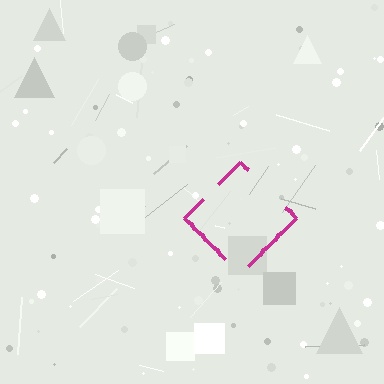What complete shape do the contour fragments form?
The contour fragments form a diamond.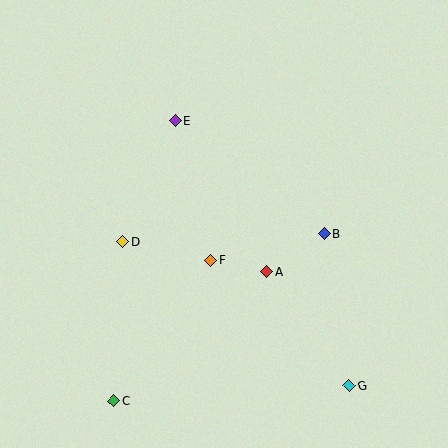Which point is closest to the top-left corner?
Point E is closest to the top-left corner.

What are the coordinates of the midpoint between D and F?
The midpoint between D and F is at (167, 251).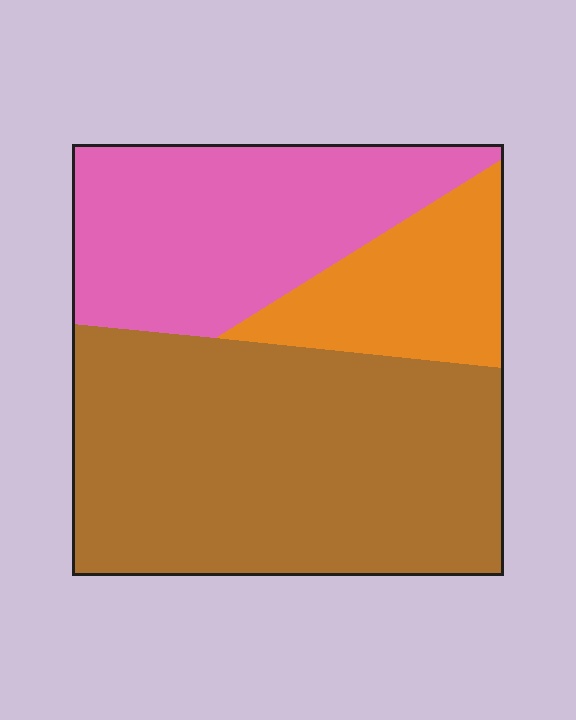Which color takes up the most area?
Brown, at roughly 55%.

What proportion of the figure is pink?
Pink covers roughly 30% of the figure.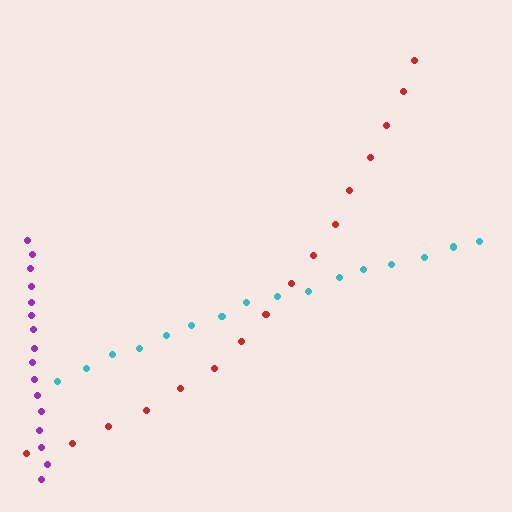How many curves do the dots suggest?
There are 3 distinct paths.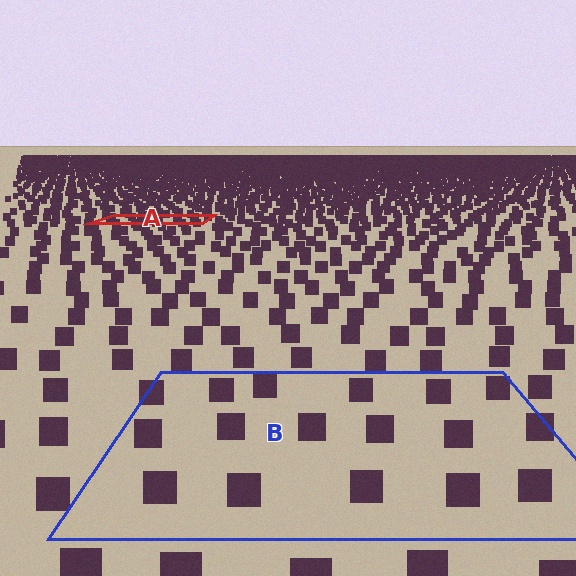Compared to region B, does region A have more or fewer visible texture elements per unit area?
Region A has more texture elements per unit area — they are packed more densely because it is farther away.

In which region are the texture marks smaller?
The texture marks are smaller in region A, because it is farther away.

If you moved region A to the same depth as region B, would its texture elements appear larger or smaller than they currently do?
They would appear larger. At a closer depth, the same texture elements are projected at a bigger on-screen size.